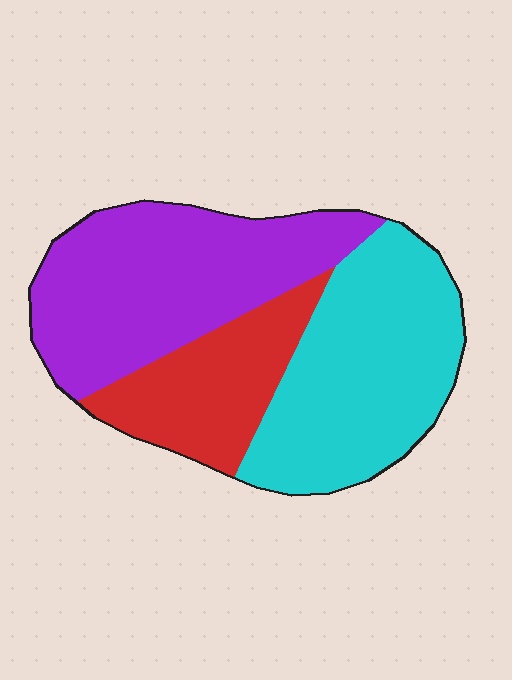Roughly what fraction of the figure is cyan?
Cyan covers about 40% of the figure.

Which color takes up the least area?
Red, at roughly 20%.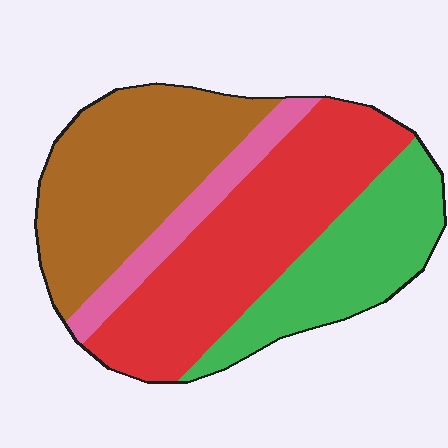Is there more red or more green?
Red.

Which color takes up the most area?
Red, at roughly 35%.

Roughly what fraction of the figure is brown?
Brown covers roughly 30% of the figure.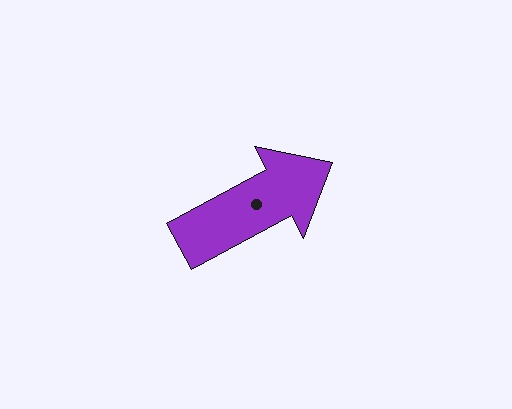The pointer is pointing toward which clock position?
Roughly 2 o'clock.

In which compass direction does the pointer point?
Northeast.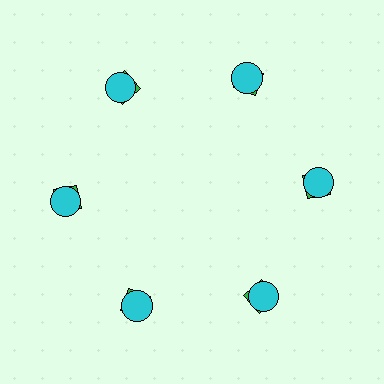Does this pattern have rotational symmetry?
Yes, this pattern has 6-fold rotational symmetry. It looks the same after rotating 60 degrees around the center.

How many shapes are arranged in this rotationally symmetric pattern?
There are 12 shapes, arranged in 6 groups of 2.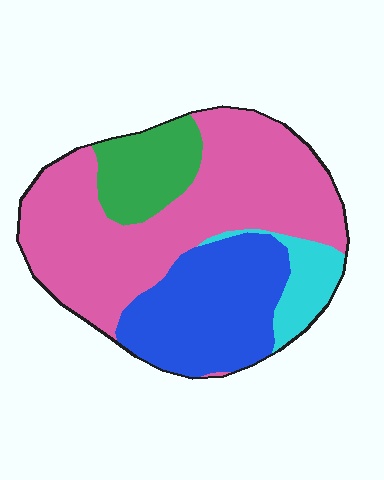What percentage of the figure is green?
Green takes up less than a quarter of the figure.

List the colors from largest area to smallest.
From largest to smallest: pink, blue, green, cyan.